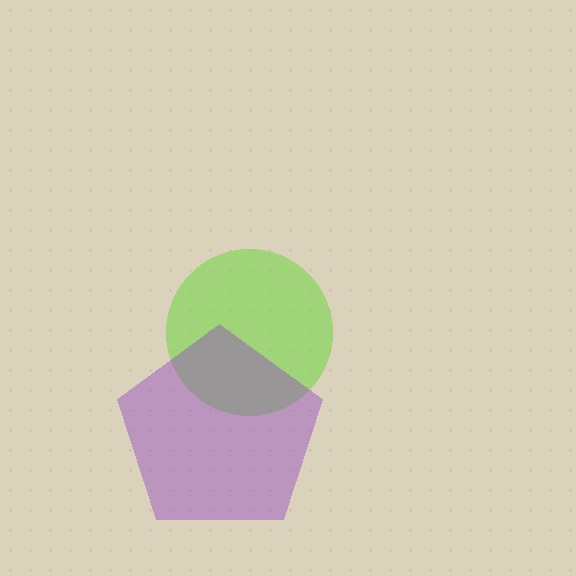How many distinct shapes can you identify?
There are 2 distinct shapes: a lime circle, a purple pentagon.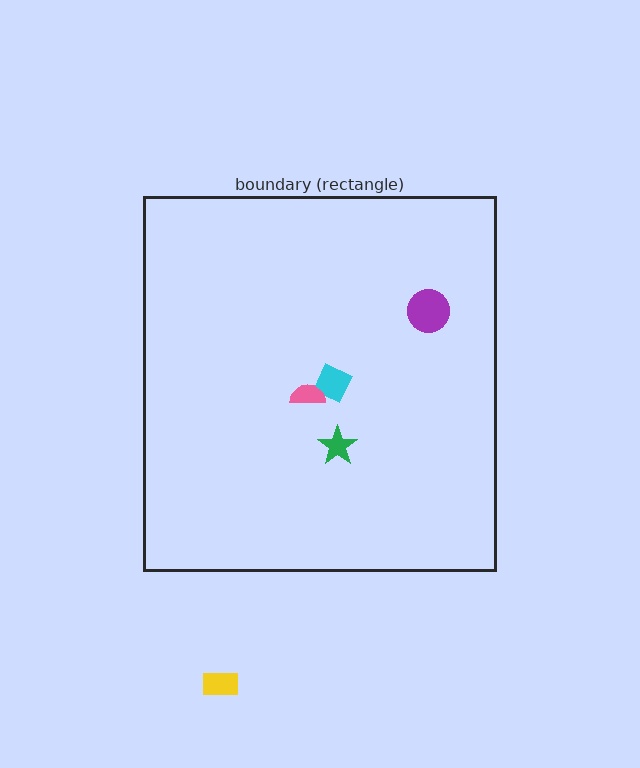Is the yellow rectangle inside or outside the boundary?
Outside.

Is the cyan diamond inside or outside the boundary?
Inside.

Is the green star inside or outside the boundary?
Inside.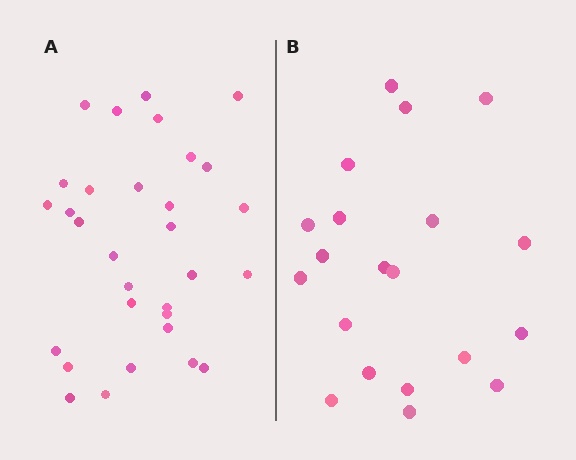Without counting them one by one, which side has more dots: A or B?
Region A (the left region) has more dots.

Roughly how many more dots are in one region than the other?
Region A has roughly 12 or so more dots than region B.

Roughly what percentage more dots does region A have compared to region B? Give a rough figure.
About 55% more.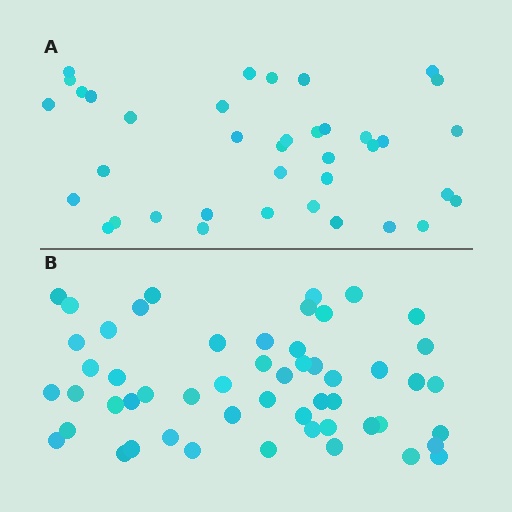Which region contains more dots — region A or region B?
Region B (the bottom region) has more dots.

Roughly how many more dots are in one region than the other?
Region B has approximately 15 more dots than region A.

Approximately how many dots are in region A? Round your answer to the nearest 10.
About 40 dots. (The exact count is 38, which rounds to 40.)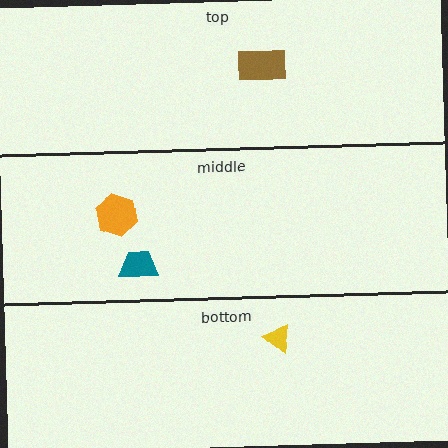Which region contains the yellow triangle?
The bottom region.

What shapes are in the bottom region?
The yellow triangle.